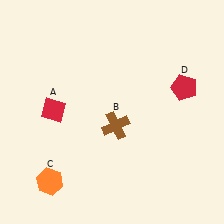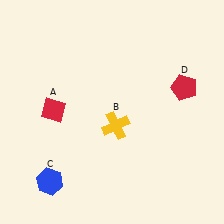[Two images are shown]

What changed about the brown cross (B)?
In Image 1, B is brown. In Image 2, it changed to yellow.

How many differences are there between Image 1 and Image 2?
There are 2 differences between the two images.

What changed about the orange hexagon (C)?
In Image 1, C is orange. In Image 2, it changed to blue.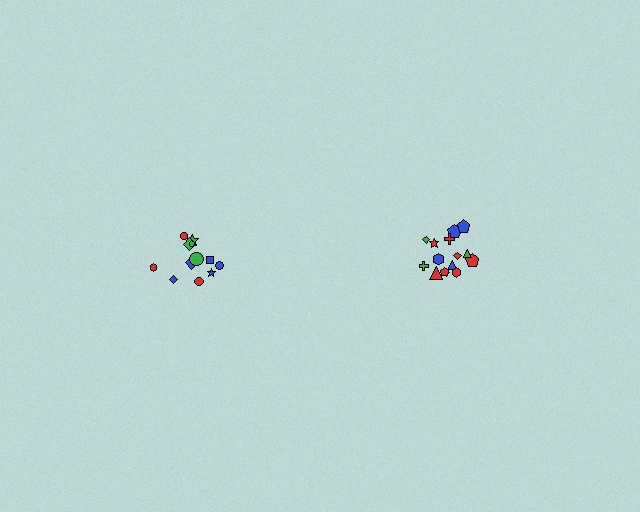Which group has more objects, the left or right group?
The right group.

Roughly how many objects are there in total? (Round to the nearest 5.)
Roughly 25 objects in total.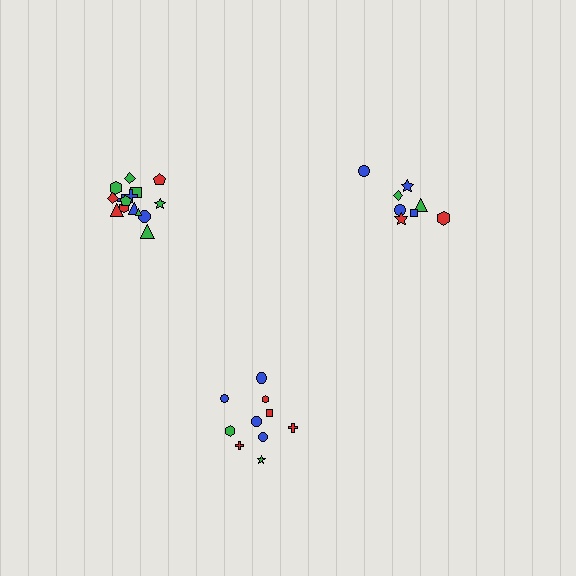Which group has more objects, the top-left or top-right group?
The top-left group.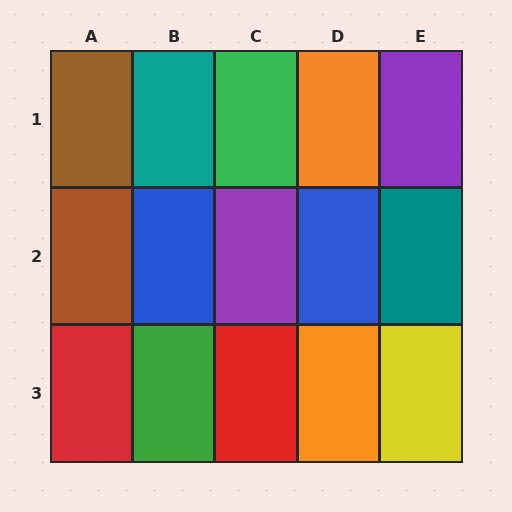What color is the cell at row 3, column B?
Green.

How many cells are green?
2 cells are green.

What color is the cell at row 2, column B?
Blue.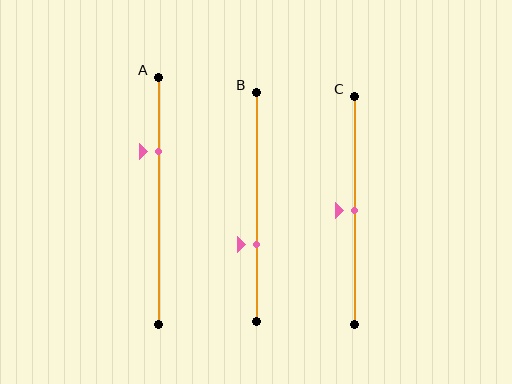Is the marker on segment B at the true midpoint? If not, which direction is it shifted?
No, the marker on segment B is shifted downward by about 16% of the segment length.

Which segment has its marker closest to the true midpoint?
Segment C has its marker closest to the true midpoint.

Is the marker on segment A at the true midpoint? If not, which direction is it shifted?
No, the marker on segment A is shifted upward by about 20% of the segment length.